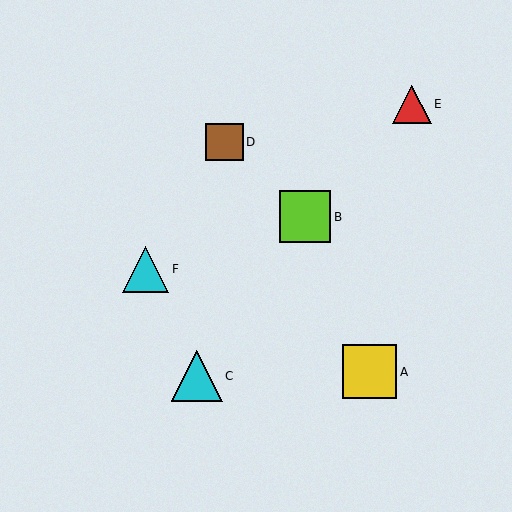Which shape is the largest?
The yellow square (labeled A) is the largest.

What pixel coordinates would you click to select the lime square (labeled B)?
Click at (305, 217) to select the lime square B.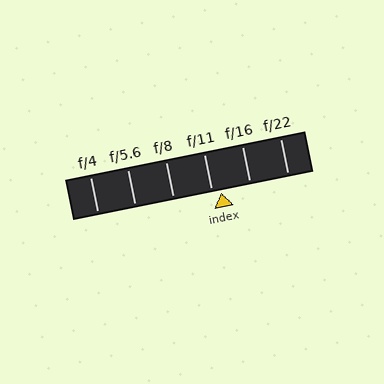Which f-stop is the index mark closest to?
The index mark is closest to f/11.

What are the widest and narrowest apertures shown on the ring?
The widest aperture shown is f/4 and the narrowest is f/22.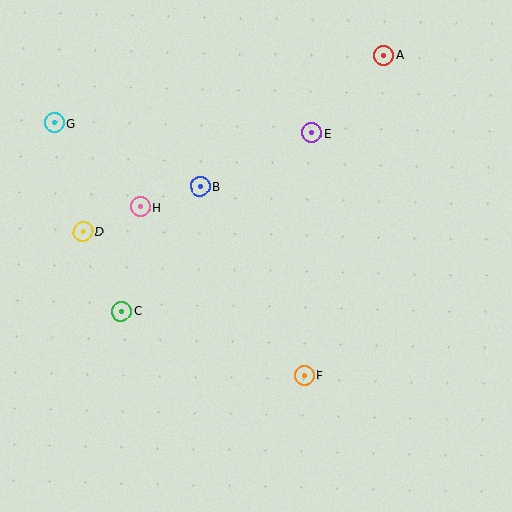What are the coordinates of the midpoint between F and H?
The midpoint between F and H is at (222, 291).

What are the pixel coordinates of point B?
Point B is at (200, 186).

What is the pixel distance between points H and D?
The distance between H and D is 63 pixels.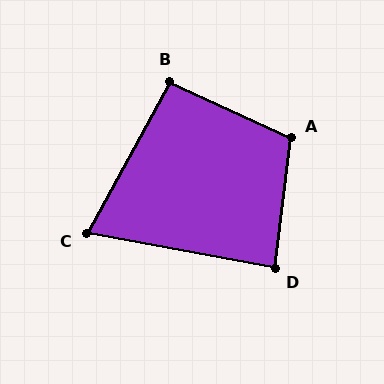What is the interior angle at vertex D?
Approximately 87 degrees (approximately right).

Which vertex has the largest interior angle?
A, at approximately 108 degrees.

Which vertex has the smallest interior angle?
C, at approximately 72 degrees.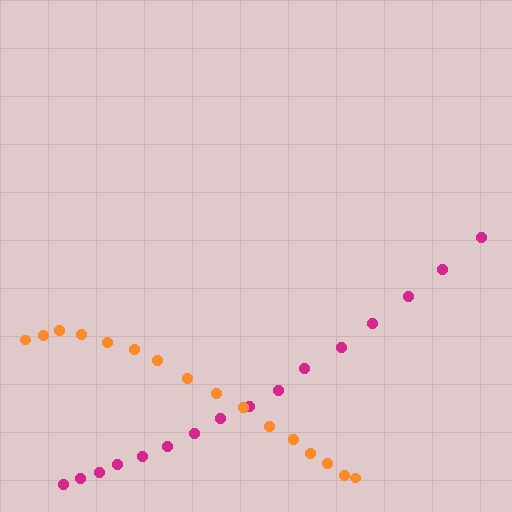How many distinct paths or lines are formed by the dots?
There are 2 distinct paths.